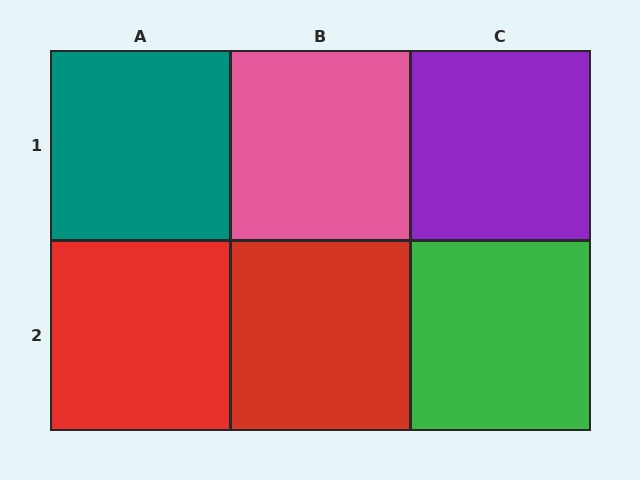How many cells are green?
1 cell is green.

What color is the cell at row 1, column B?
Pink.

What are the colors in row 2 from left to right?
Red, red, green.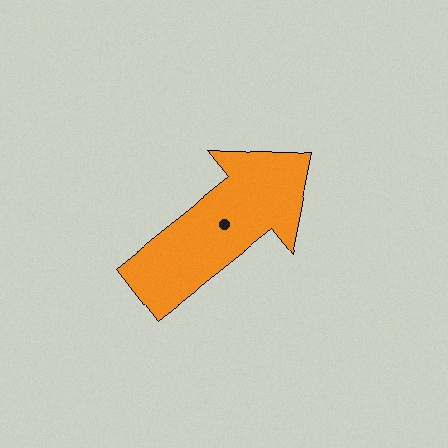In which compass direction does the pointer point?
Northeast.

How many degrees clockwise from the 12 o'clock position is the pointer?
Approximately 52 degrees.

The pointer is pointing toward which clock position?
Roughly 2 o'clock.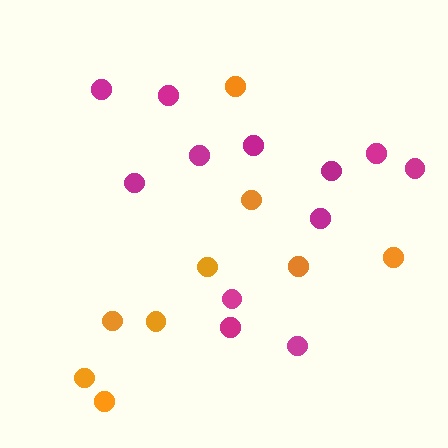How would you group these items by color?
There are 2 groups: one group of orange circles (9) and one group of magenta circles (12).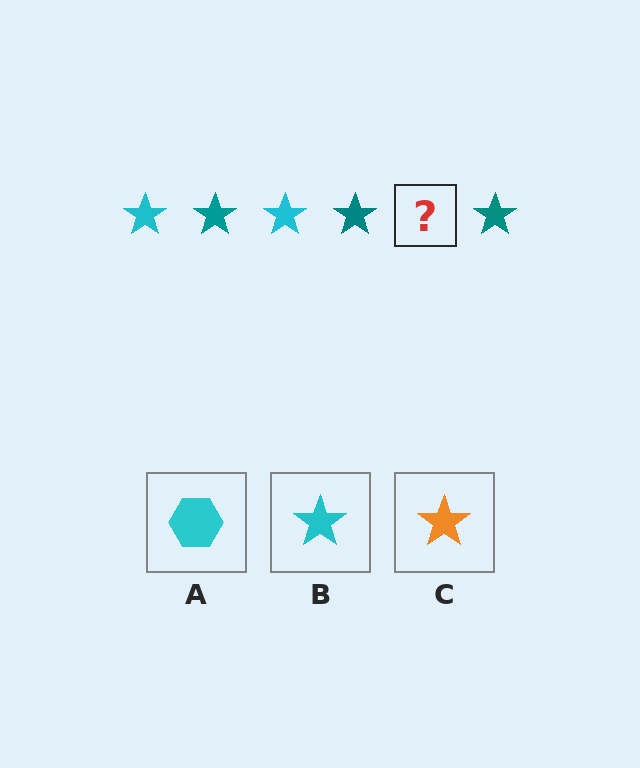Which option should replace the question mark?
Option B.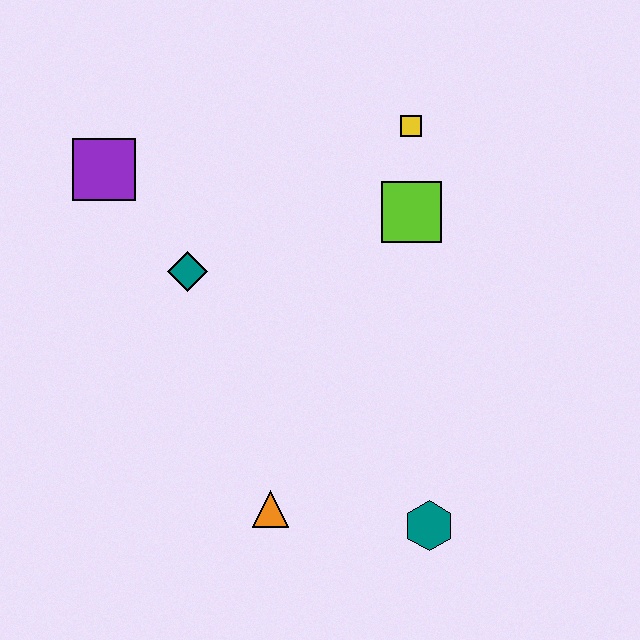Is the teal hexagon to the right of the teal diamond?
Yes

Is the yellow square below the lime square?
No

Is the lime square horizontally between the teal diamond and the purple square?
No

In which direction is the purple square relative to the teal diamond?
The purple square is above the teal diamond.